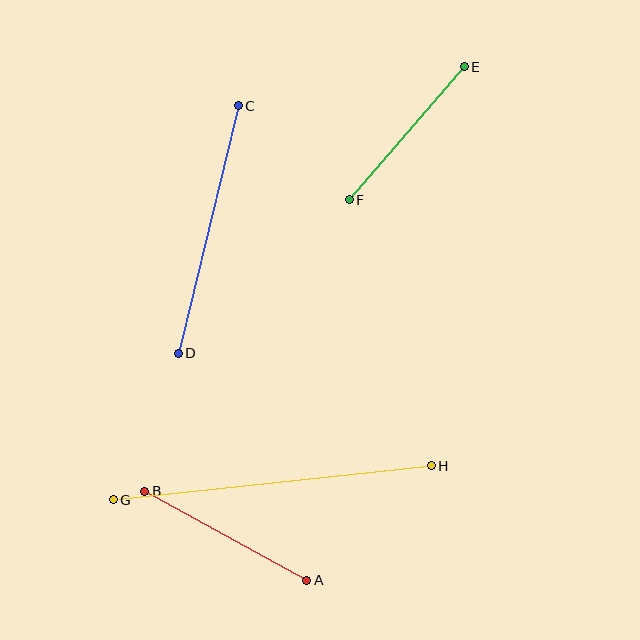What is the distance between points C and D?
The distance is approximately 254 pixels.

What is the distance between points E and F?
The distance is approximately 176 pixels.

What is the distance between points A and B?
The distance is approximately 185 pixels.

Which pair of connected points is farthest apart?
Points G and H are farthest apart.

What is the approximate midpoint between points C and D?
The midpoint is at approximately (208, 229) pixels.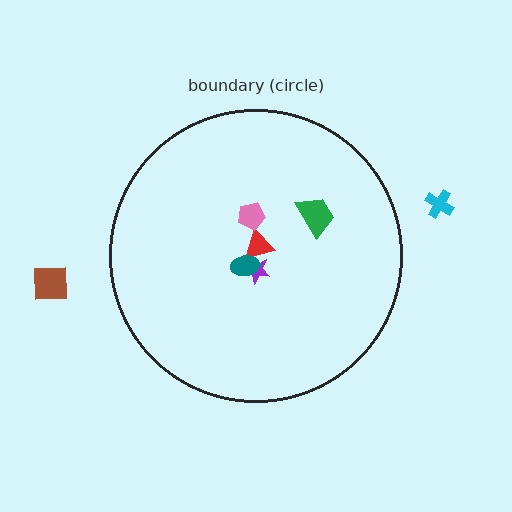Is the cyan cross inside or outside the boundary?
Outside.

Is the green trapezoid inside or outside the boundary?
Inside.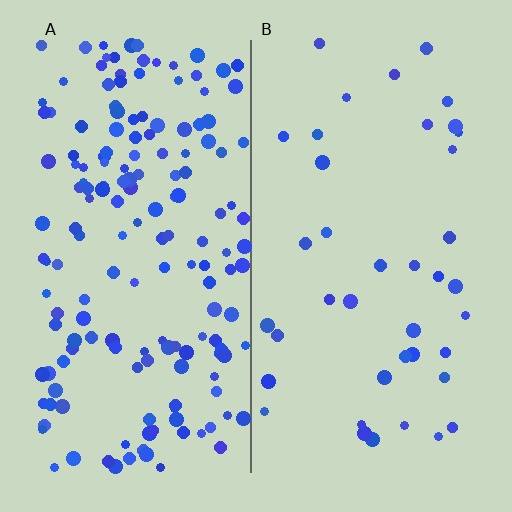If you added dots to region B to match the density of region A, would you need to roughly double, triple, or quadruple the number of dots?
Approximately quadruple.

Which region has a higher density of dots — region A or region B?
A (the left).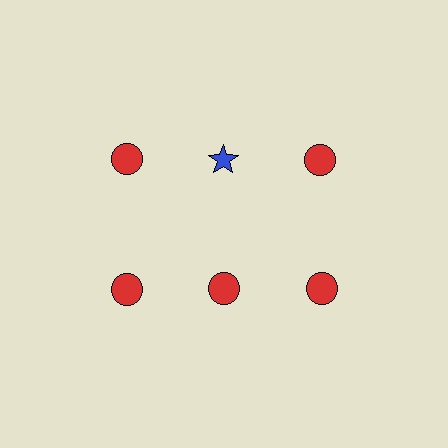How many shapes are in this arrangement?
There are 6 shapes arranged in a grid pattern.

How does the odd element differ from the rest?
It differs in both color (blue instead of red) and shape (star instead of circle).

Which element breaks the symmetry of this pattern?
The blue star in the top row, second from left column breaks the symmetry. All other shapes are red circles.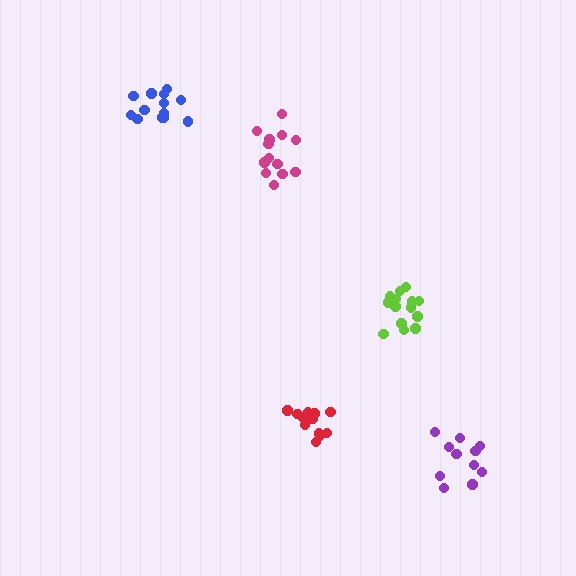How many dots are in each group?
Group 1: 11 dots, Group 2: 13 dots, Group 3: 13 dots, Group 4: 14 dots, Group 5: 12 dots (63 total).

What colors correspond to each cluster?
The clusters are colored: purple, magenta, blue, lime, red.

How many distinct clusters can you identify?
There are 5 distinct clusters.